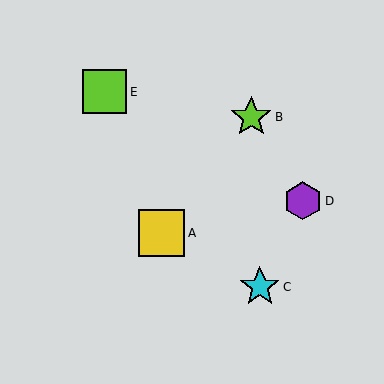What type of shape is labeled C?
Shape C is a cyan star.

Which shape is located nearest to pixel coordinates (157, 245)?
The yellow square (labeled A) at (162, 233) is nearest to that location.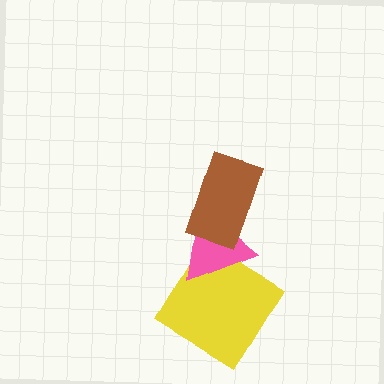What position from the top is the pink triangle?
The pink triangle is 2nd from the top.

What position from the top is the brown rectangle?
The brown rectangle is 1st from the top.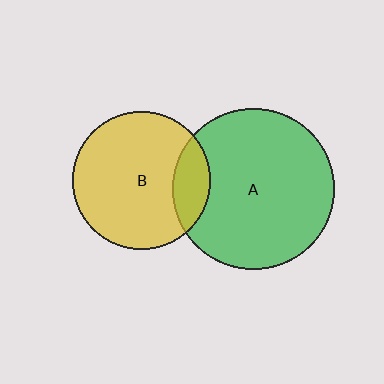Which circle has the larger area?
Circle A (green).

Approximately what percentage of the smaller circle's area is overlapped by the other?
Approximately 15%.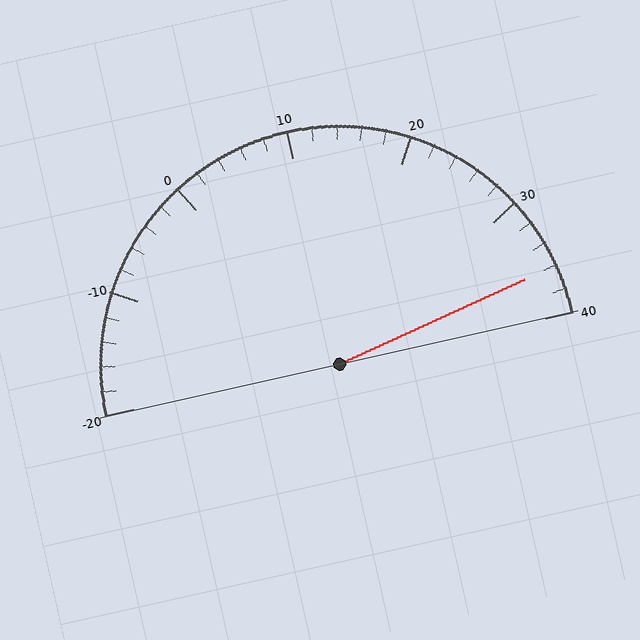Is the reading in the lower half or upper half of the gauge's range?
The reading is in the upper half of the range (-20 to 40).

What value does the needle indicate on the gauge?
The needle indicates approximately 36.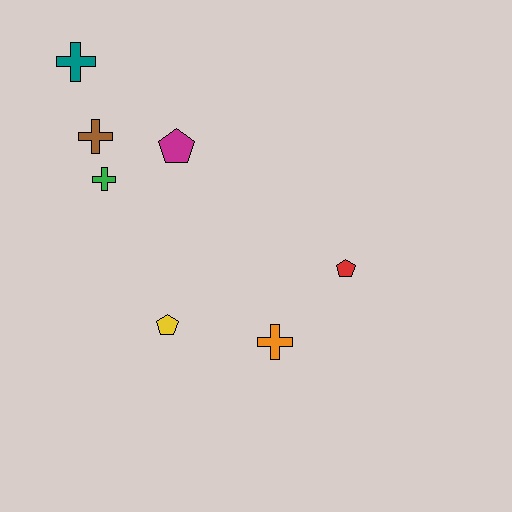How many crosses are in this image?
There are 4 crosses.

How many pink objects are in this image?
There are no pink objects.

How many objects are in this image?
There are 7 objects.